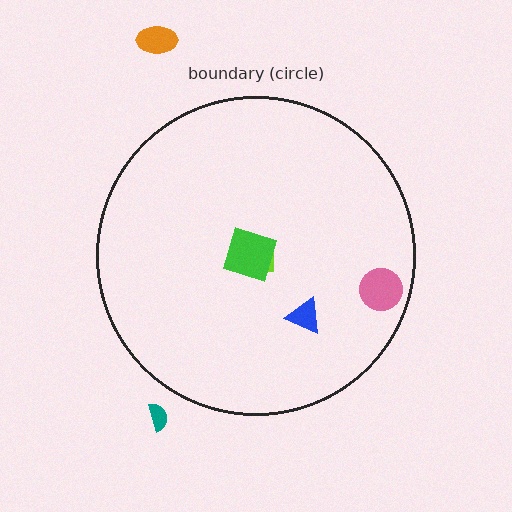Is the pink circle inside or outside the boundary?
Inside.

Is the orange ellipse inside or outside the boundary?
Outside.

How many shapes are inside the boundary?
4 inside, 2 outside.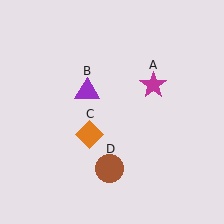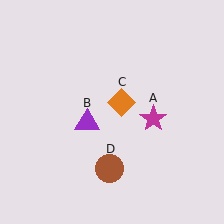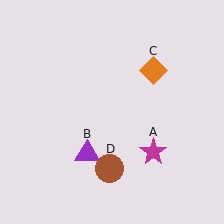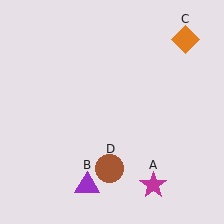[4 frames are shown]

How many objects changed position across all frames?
3 objects changed position: magenta star (object A), purple triangle (object B), orange diamond (object C).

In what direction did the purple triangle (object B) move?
The purple triangle (object B) moved down.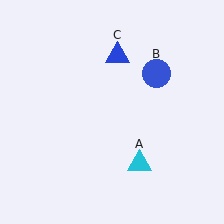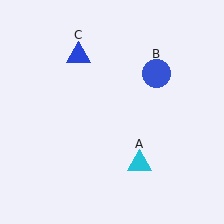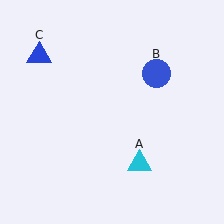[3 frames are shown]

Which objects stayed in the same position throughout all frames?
Cyan triangle (object A) and blue circle (object B) remained stationary.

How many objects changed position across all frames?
1 object changed position: blue triangle (object C).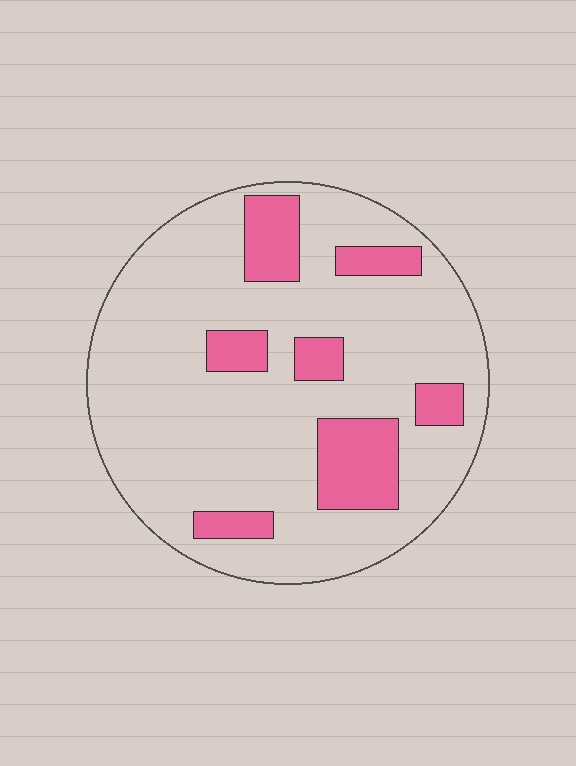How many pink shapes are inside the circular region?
7.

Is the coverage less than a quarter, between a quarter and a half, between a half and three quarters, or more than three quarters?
Less than a quarter.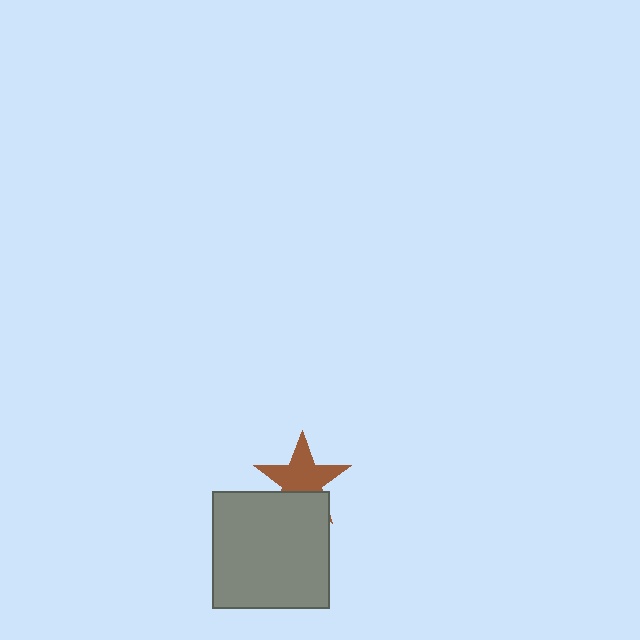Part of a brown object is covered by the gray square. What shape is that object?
It is a star.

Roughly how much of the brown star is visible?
Most of it is visible (roughly 68%).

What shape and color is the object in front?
The object in front is a gray square.